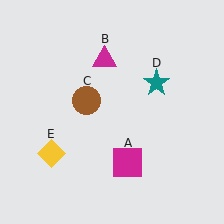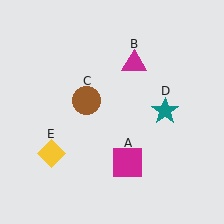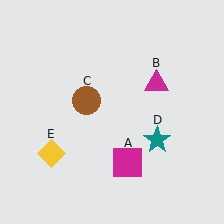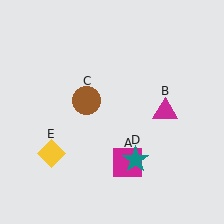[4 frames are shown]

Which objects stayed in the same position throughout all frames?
Magenta square (object A) and brown circle (object C) and yellow diamond (object E) remained stationary.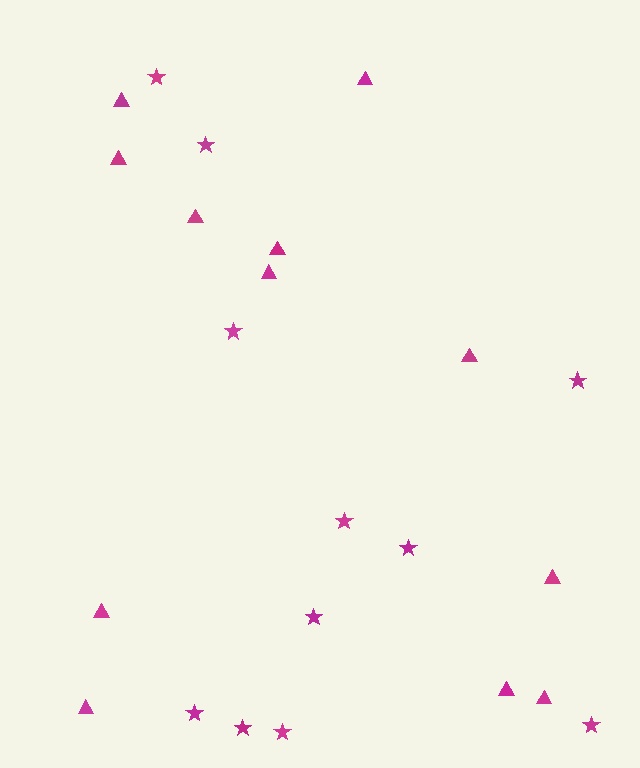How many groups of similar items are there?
There are 2 groups: one group of stars (11) and one group of triangles (12).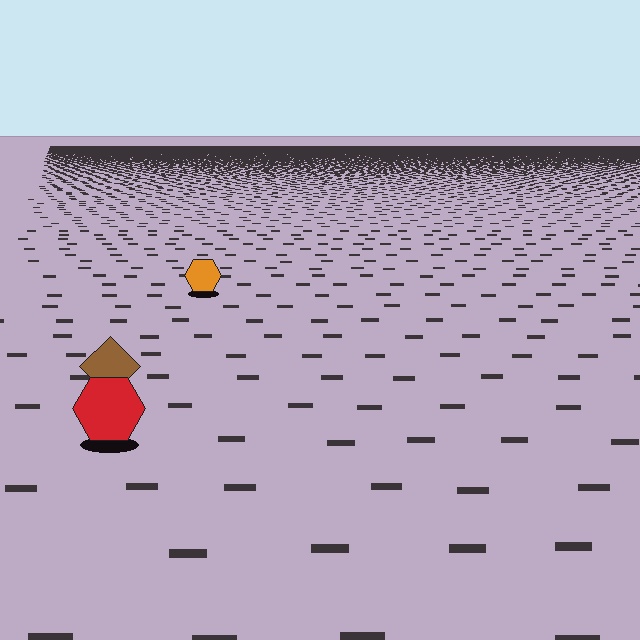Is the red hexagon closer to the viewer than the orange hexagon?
Yes. The red hexagon is closer — you can tell from the texture gradient: the ground texture is coarser near it.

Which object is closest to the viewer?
The red hexagon is closest. The texture marks near it are larger and more spread out.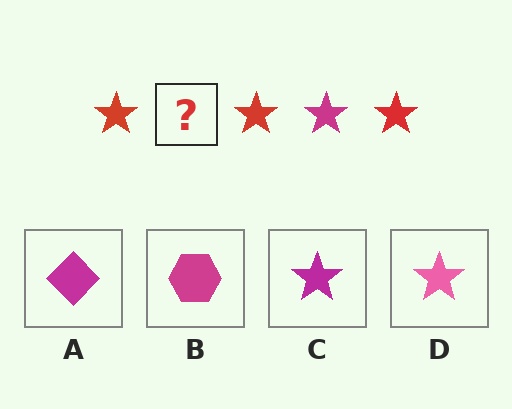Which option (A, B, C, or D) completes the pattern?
C.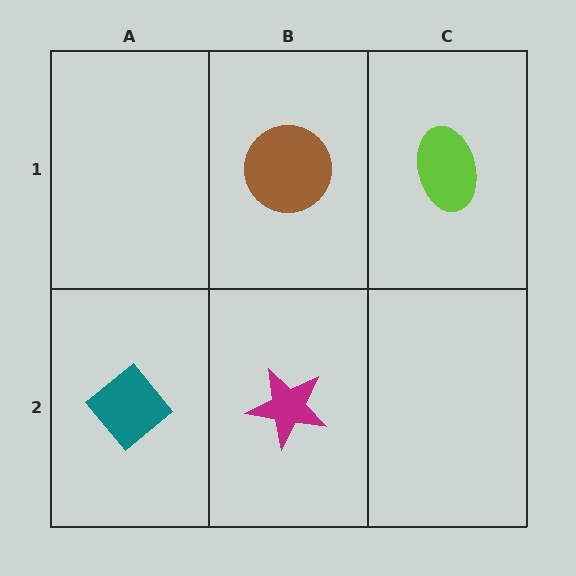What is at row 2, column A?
A teal diamond.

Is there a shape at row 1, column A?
No, that cell is empty.